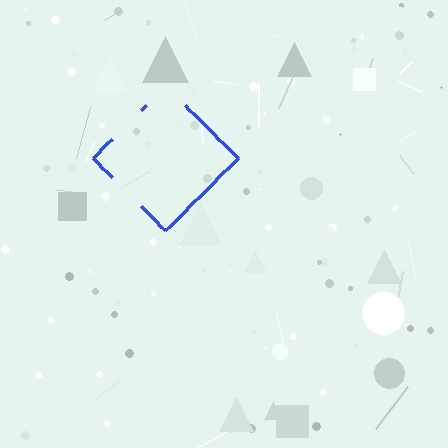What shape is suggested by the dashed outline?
The dashed outline suggests a diamond.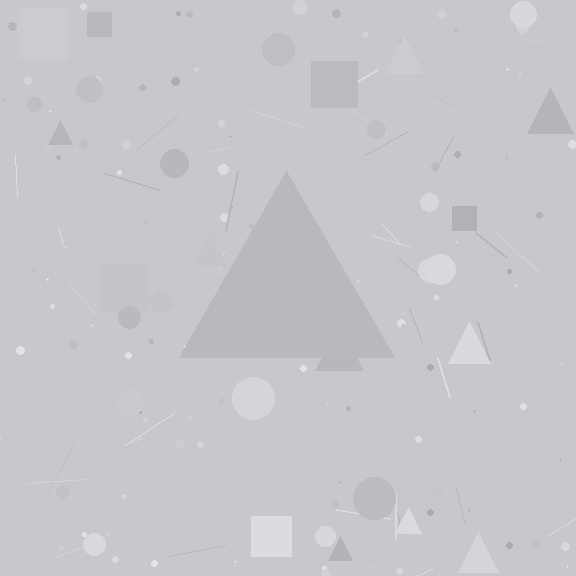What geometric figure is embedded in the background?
A triangle is embedded in the background.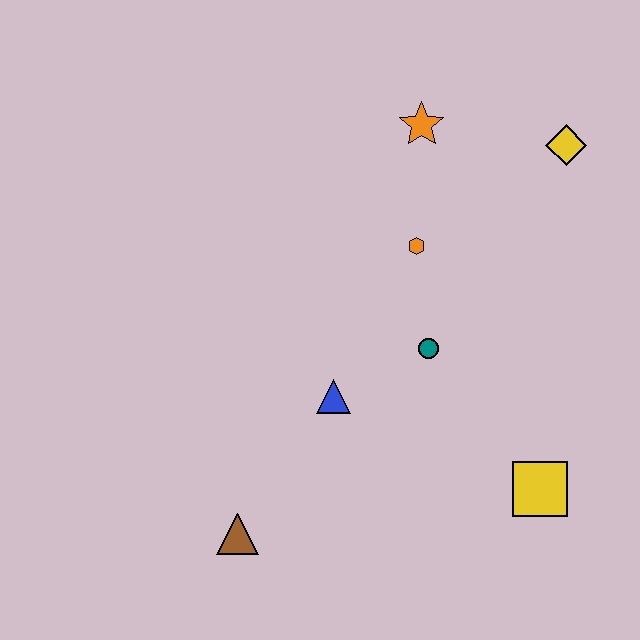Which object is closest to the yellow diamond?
The orange star is closest to the yellow diamond.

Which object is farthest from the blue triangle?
The yellow diamond is farthest from the blue triangle.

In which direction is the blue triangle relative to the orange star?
The blue triangle is below the orange star.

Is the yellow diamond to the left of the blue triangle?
No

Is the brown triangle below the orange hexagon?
Yes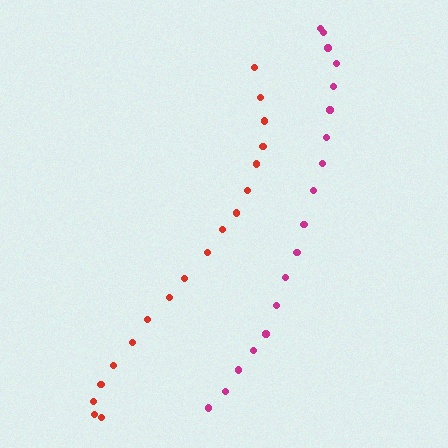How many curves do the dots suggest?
There are 2 distinct paths.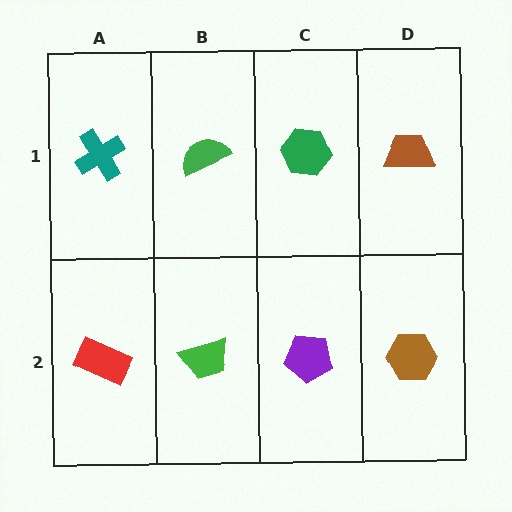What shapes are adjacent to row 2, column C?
A green hexagon (row 1, column C), a green trapezoid (row 2, column B), a brown hexagon (row 2, column D).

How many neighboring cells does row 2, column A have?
2.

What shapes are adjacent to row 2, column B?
A green semicircle (row 1, column B), a red rectangle (row 2, column A), a purple pentagon (row 2, column C).